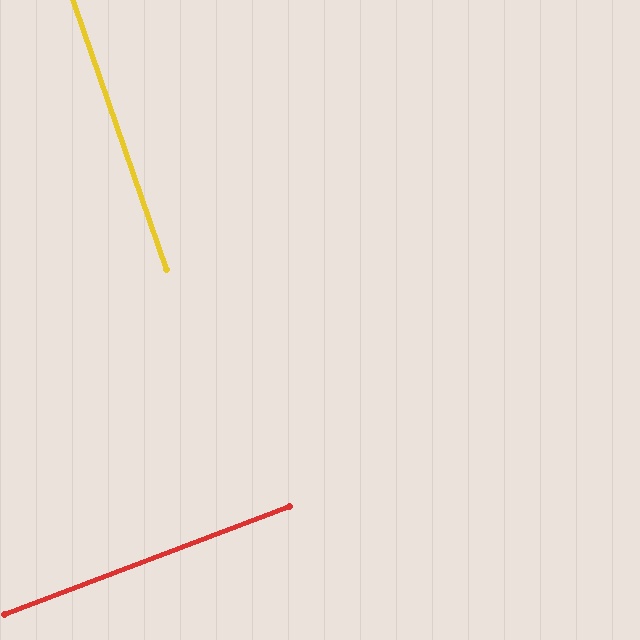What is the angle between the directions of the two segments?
Approximately 88 degrees.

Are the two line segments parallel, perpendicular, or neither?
Perpendicular — they meet at approximately 88°.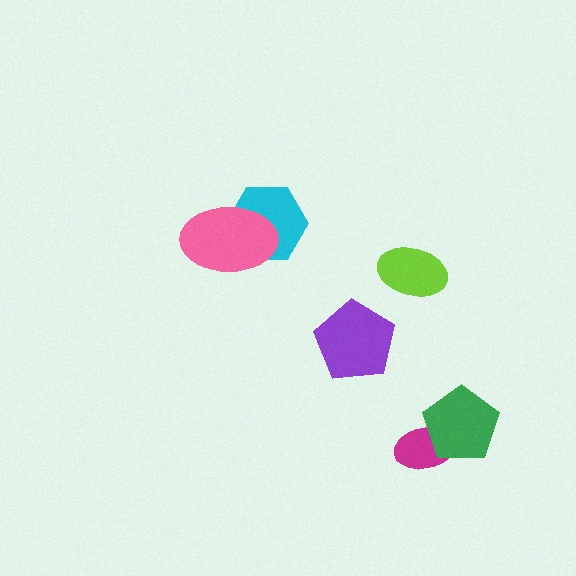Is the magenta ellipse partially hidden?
Yes, it is partially covered by another shape.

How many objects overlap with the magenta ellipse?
1 object overlaps with the magenta ellipse.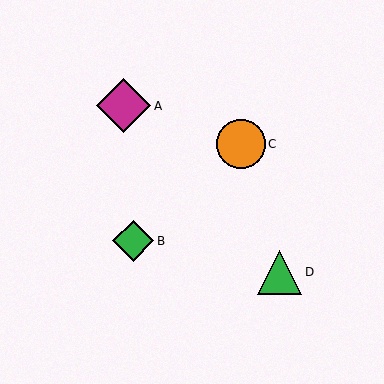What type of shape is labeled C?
Shape C is an orange circle.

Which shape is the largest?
The magenta diamond (labeled A) is the largest.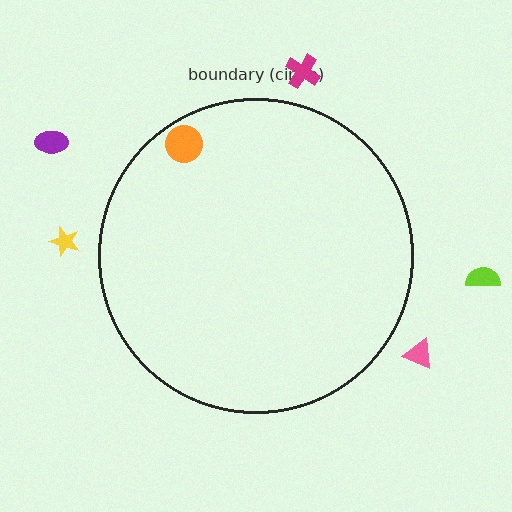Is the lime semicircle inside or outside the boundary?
Outside.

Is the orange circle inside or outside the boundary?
Inside.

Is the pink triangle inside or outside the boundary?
Outside.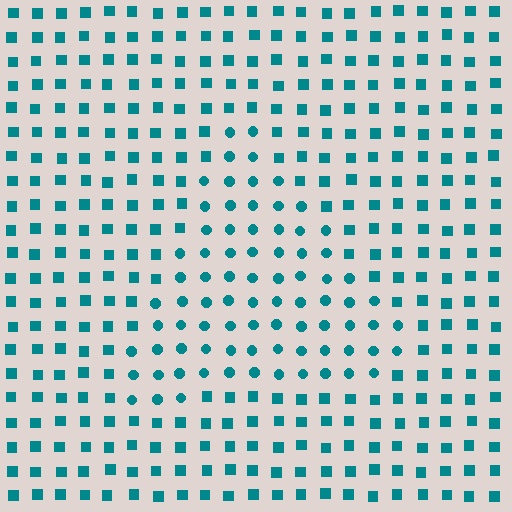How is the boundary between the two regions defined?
The boundary is defined by a change in element shape: circles inside vs. squares outside. All elements share the same color and spacing.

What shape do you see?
I see a triangle.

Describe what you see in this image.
The image is filled with small teal elements arranged in a uniform grid. A triangle-shaped region contains circles, while the surrounding area contains squares. The boundary is defined purely by the change in element shape.